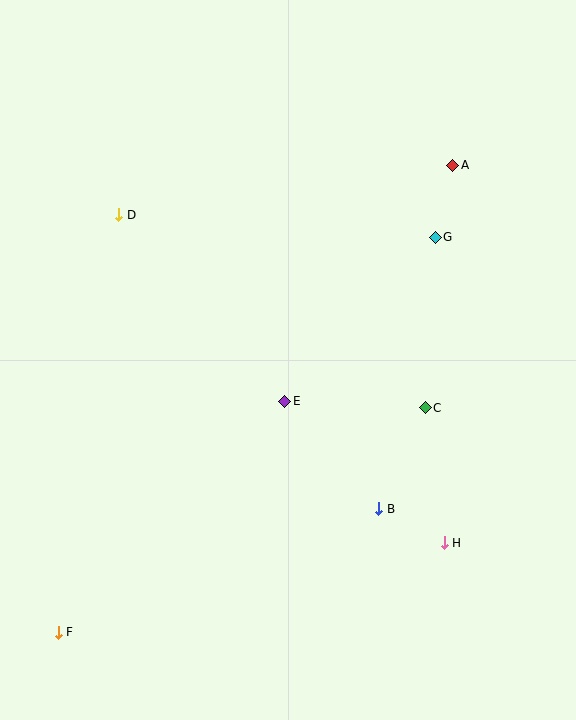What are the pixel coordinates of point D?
Point D is at (119, 215).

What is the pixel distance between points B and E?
The distance between B and E is 143 pixels.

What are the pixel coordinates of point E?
Point E is at (285, 402).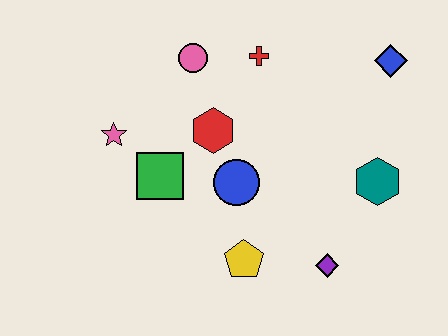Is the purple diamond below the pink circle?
Yes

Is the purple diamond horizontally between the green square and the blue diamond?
Yes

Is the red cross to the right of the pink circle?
Yes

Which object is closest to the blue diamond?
The teal hexagon is closest to the blue diamond.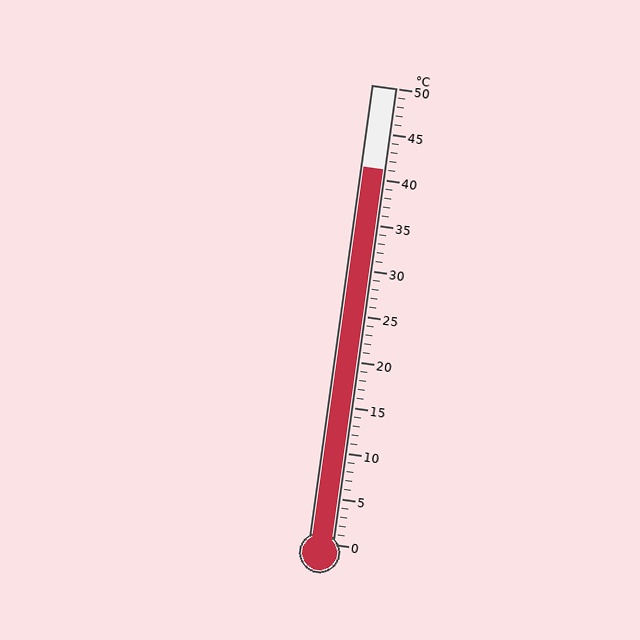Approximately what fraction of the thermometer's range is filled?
The thermometer is filled to approximately 80% of its range.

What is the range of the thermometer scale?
The thermometer scale ranges from 0°C to 50°C.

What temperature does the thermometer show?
The thermometer shows approximately 41°C.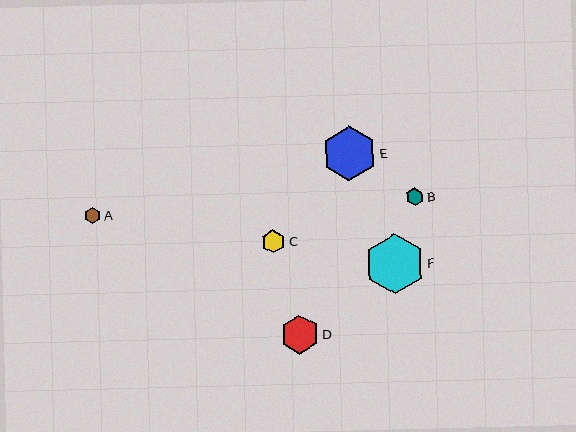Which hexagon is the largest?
Hexagon F is the largest with a size of approximately 59 pixels.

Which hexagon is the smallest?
Hexagon A is the smallest with a size of approximately 16 pixels.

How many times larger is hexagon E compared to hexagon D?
Hexagon E is approximately 1.4 times the size of hexagon D.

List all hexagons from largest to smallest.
From largest to smallest: F, E, D, C, B, A.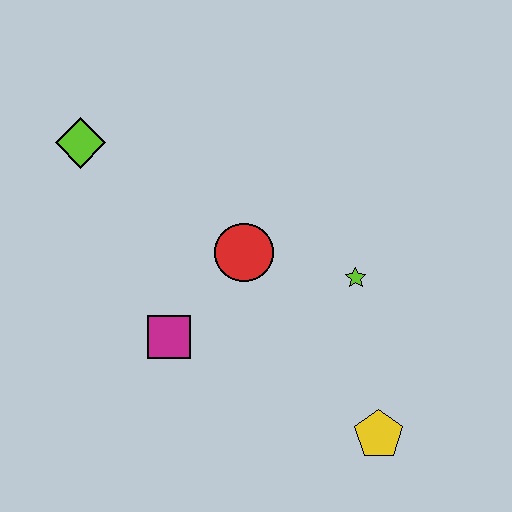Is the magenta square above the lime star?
No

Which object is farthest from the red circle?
The yellow pentagon is farthest from the red circle.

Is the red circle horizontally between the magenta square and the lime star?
Yes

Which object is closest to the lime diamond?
The red circle is closest to the lime diamond.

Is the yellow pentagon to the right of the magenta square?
Yes